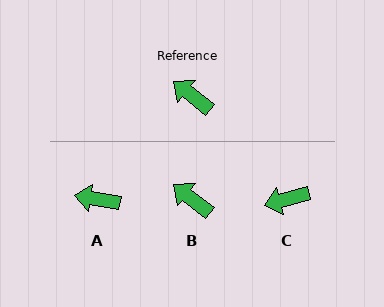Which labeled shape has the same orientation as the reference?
B.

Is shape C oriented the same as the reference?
No, it is off by about 53 degrees.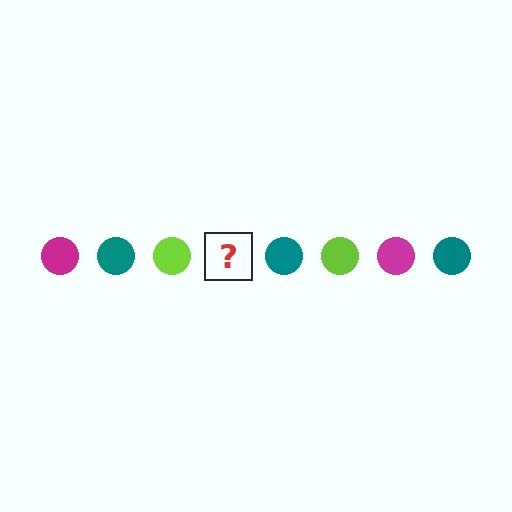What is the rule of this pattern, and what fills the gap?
The rule is that the pattern cycles through magenta, teal, lime circles. The gap should be filled with a magenta circle.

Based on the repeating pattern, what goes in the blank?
The blank should be a magenta circle.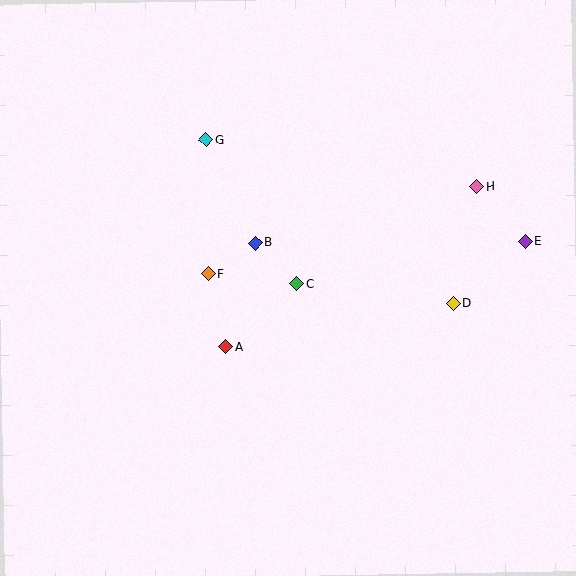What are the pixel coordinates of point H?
Point H is at (477, 186).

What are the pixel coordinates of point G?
Point G is at (206, 140).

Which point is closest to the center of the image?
Point C at (297, 284) is closest to the center.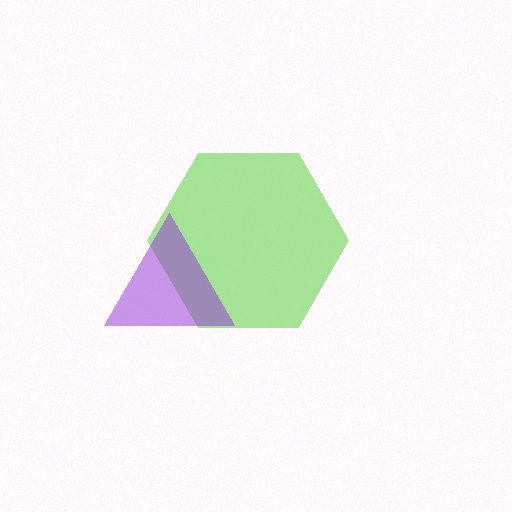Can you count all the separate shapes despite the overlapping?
Yes, there are 2 separate shapes.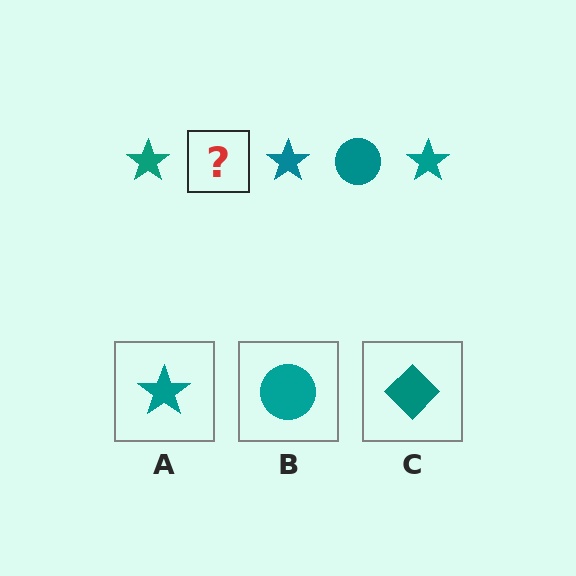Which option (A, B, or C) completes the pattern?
B.